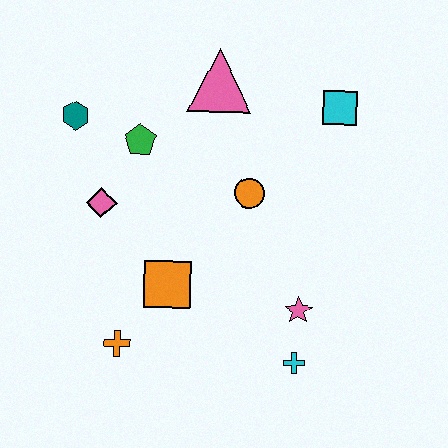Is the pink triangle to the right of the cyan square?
No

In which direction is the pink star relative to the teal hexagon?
The pink star is to the right of the teal hexagon.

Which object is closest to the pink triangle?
The green pentagon is closest to the pink triangle.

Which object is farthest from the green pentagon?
The cyan cross is farthest from the green pentagon.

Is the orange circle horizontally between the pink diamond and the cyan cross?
Yes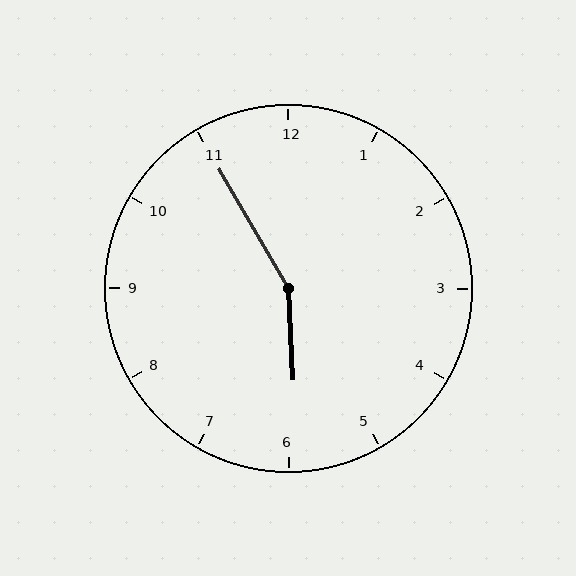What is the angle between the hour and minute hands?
Approximately 152 degrees.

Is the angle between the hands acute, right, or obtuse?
It is obtuse.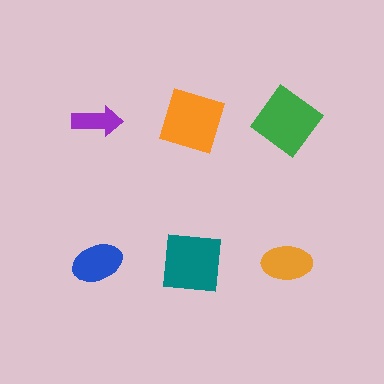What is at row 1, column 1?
A purple arrow.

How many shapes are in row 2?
3 shapes.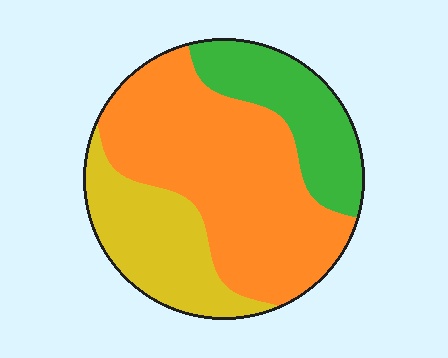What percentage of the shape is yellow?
Yellow covers around 25% of the shape.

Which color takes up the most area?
Orange, at roughly 55%.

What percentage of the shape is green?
Green covers about 20% of the shape.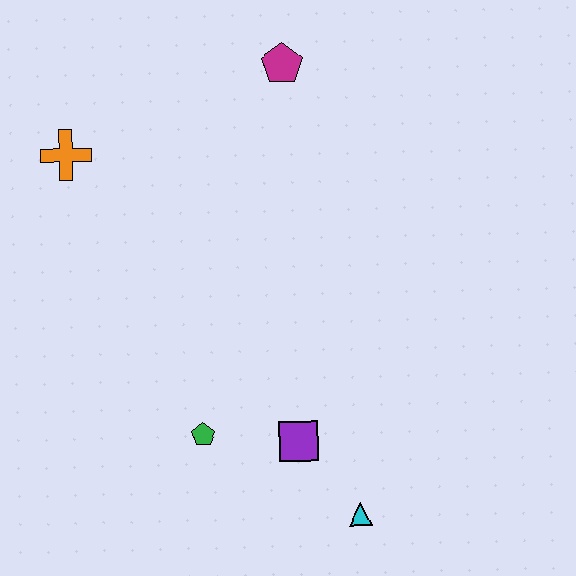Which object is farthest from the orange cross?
The cyan triangle is farthest from the orange cross.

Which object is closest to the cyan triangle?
The purple square is closest to the cyan triangle.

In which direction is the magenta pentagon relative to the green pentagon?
The magenta pentagon is above the green pentagon.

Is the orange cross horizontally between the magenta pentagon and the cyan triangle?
No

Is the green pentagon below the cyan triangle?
No